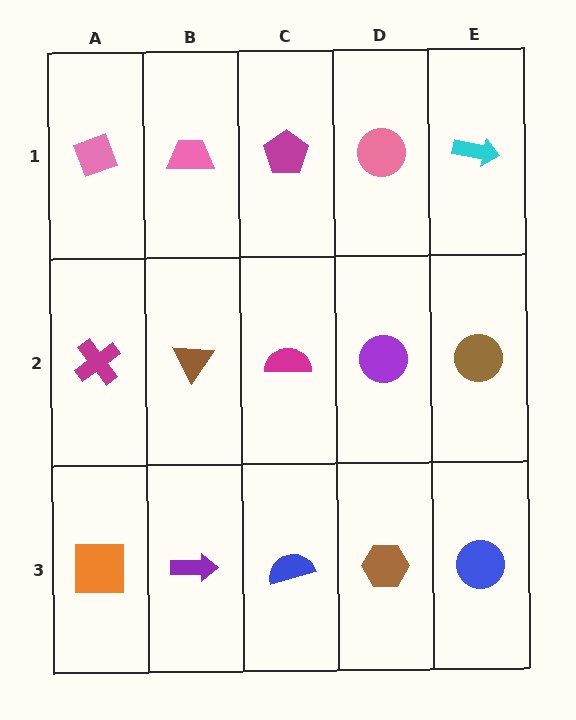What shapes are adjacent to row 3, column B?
A brown triangle (row 2, column B), an orange square (row 3, column A), a blue semicircle (row 3, column C).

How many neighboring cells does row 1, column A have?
2.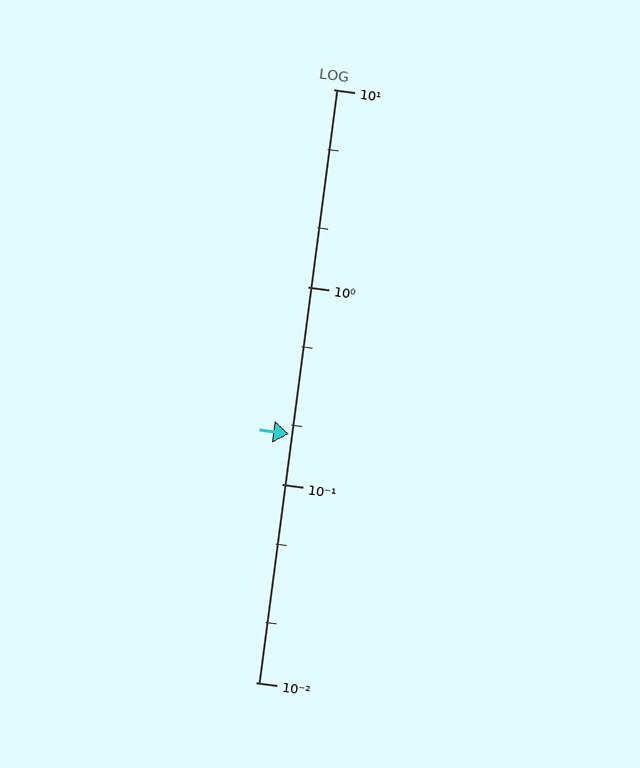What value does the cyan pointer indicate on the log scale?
The pointer indicates approximately 0.18.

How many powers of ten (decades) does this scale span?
The scale spans 3 decades, from 0.01 to 10.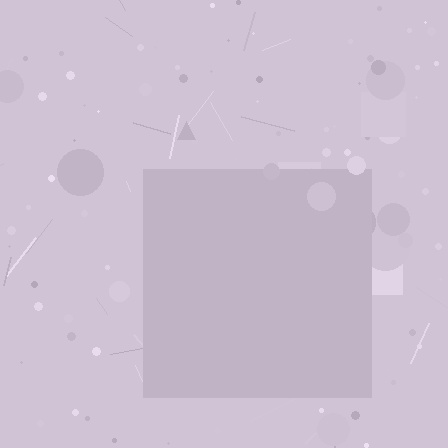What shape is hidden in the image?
A square is hidden in the image.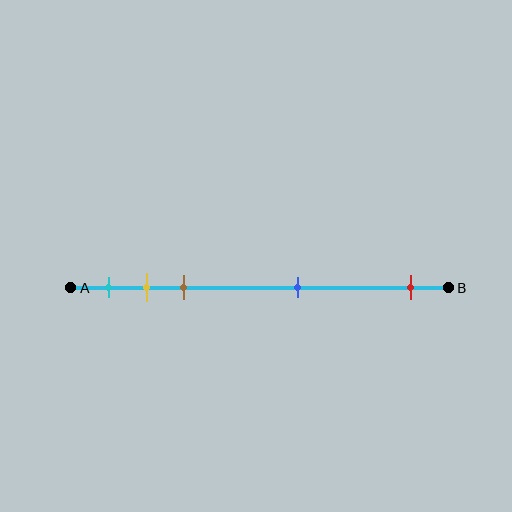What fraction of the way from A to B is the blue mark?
The blue mark is approximately 60% (0.6) of the way from A to B.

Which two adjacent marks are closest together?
The yellow and brown marks are the closest adjacent pair.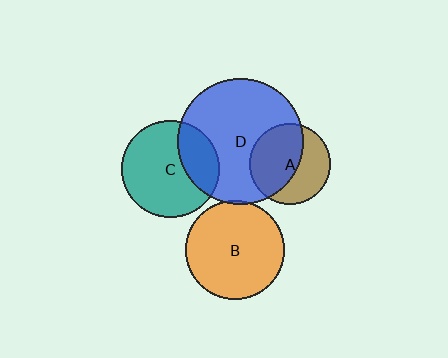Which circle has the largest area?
Circle D (blue).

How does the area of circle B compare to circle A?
Approximately 1.5 times.